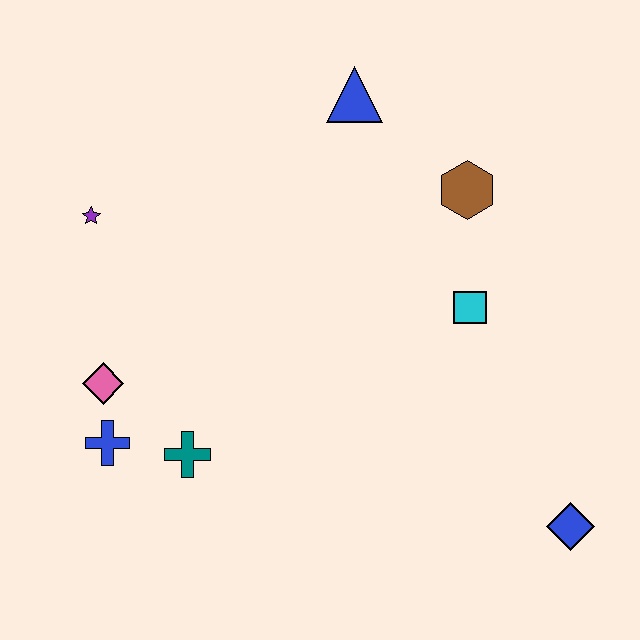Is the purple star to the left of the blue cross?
Yes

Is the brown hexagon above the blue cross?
Yes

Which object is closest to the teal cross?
The blue cross is closest to the teal cross.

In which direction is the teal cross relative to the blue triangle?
The teal cross is below the blue triangle.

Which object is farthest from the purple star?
The blue diamond is farthest from the purple star.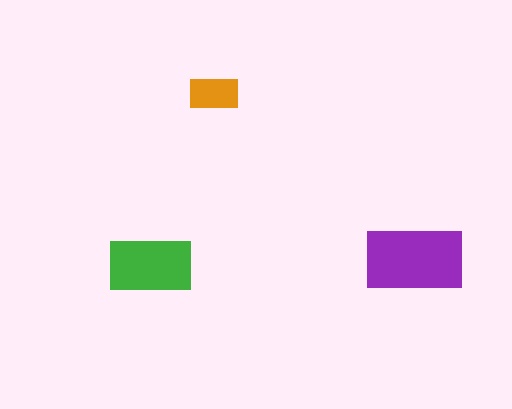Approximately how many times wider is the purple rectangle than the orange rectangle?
About 2 times wider.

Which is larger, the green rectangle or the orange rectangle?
The green one.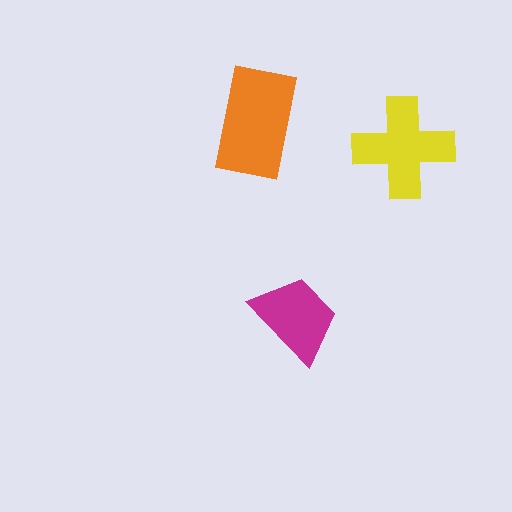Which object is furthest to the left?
The orange rectangle is leftmost.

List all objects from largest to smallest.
The orange rectangle, the yellow cross, the magenta trapezoid.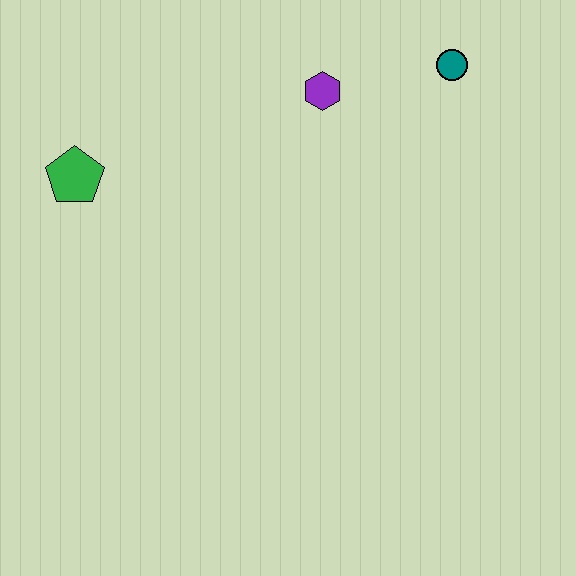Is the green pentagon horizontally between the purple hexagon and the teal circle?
No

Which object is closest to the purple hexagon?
The teal circle is closest to the purple hexagon.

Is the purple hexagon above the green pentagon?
Yes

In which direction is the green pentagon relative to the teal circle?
The green pentagon is to the left of the teal circle.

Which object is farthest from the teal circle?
The green pentagon is farthest from the teal circle.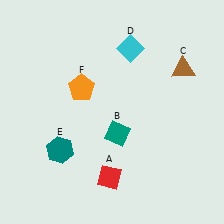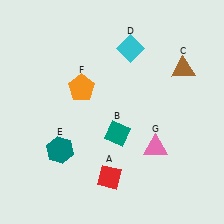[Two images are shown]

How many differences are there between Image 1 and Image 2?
There is 1 difference between the two images.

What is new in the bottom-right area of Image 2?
A pink triangle (G) was added in the bottom-right area of Image 2.